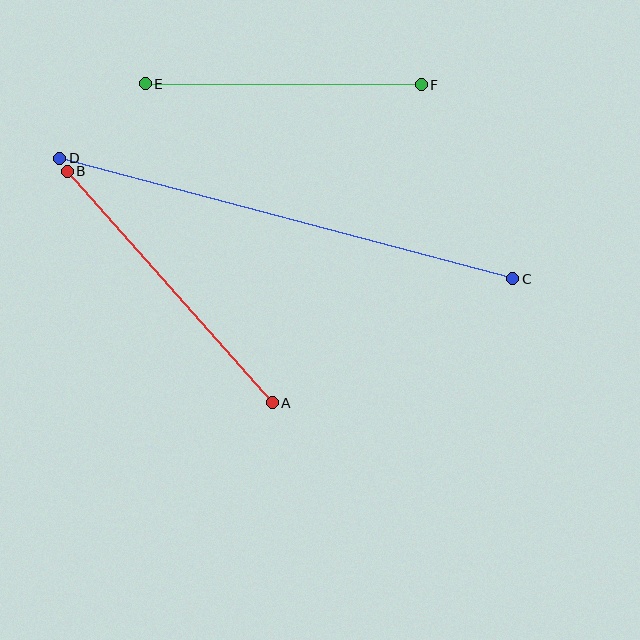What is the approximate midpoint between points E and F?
The midpoint is at approximately (283, 84) pixels.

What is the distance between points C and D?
The distance is approximately 469 pixels.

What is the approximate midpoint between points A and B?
The midpoint is at approximately (170, 287) pixels.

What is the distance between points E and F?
The distance is approximately 276 pixels.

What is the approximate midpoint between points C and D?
The midpoint is at approximately (286, 218) pixels.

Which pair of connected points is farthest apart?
Points C and D are farthest apart.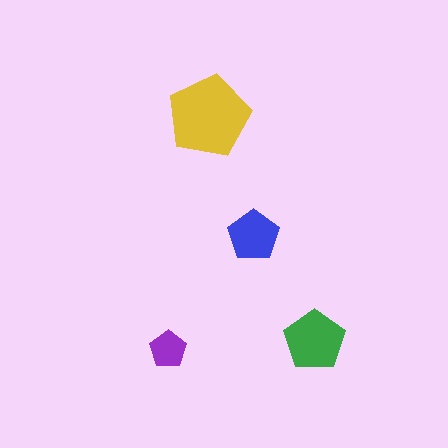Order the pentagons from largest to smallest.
the yellow one, the green one, the blue one, the purple one.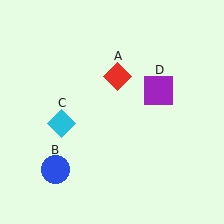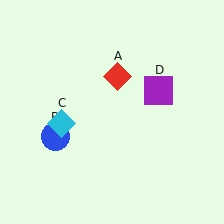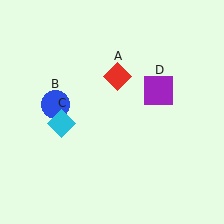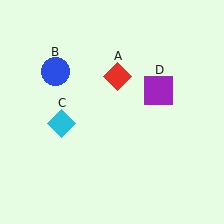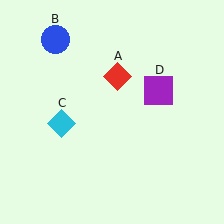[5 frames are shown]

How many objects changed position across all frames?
1 object changed position: blue circle (object B).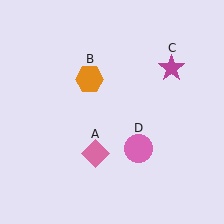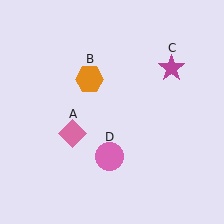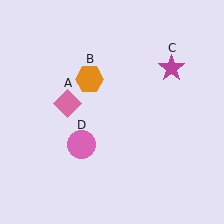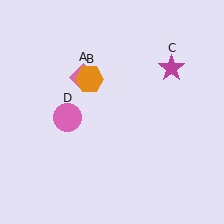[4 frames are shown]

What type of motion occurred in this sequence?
The pink diamond (object A), pink circle (object D) rotated clockwise around the center of the scene.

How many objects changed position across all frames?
2 objects changed position: pink diamond (object A), pink circle (object D).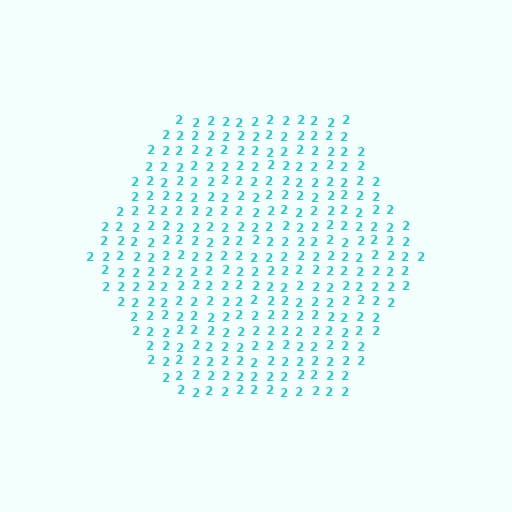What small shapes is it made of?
It is made of small digit 2's.